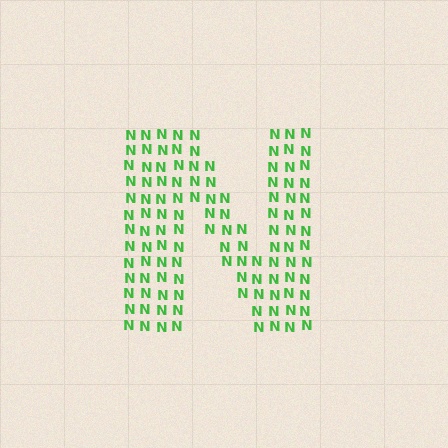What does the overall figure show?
The overall figure shows the letter N.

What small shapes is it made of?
It is made of small letter N's.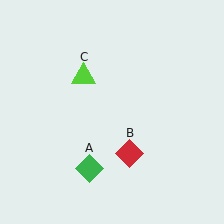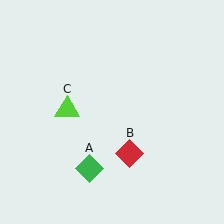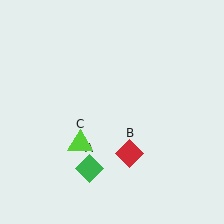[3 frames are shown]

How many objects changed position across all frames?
1 object changed position: lime triangle (object C).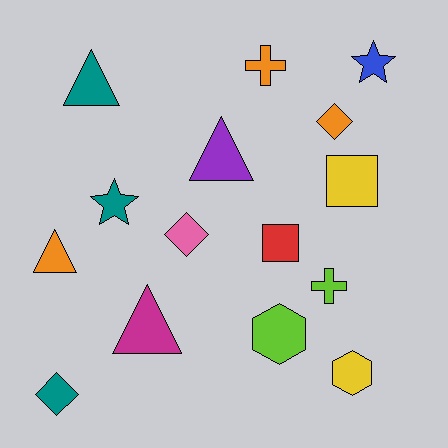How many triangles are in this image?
There are 4 triangles.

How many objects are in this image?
There are 15 objects.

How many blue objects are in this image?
There is 1 blue object.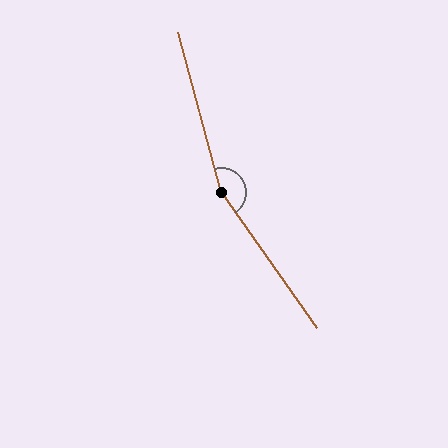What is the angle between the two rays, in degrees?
Approximately 160 degrees.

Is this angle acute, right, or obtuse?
It is obtuse.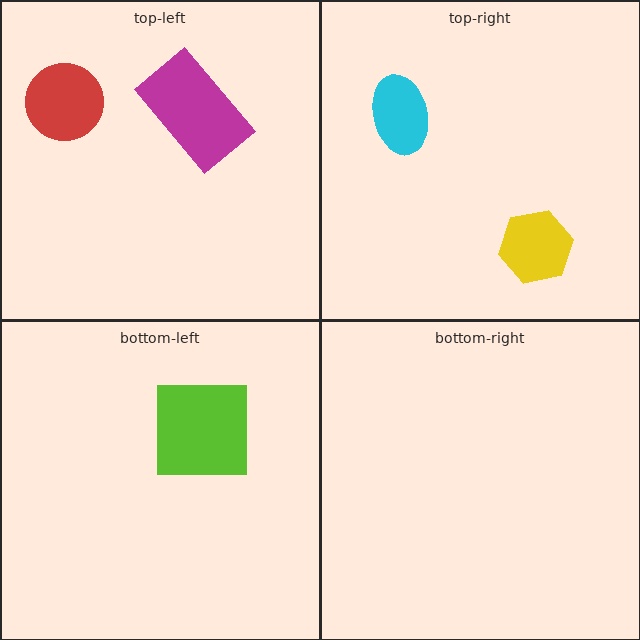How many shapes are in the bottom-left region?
1.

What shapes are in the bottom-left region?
The lime square.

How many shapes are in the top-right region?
2.